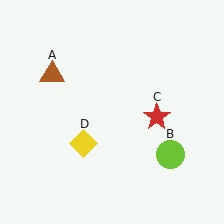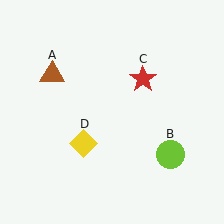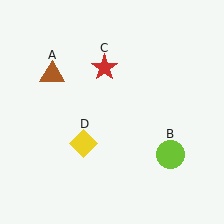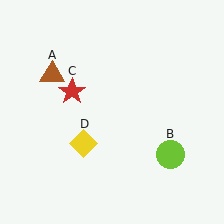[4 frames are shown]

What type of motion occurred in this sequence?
The red star (object C) rotated counterclockwise around the center of the scene.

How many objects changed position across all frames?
1 object changed position: red star (object C).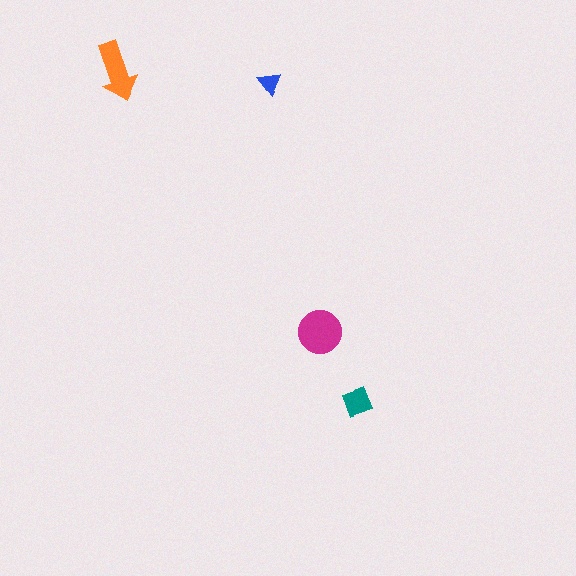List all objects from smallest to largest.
The blue triangle, the teal diamond, the orange arrow, the magenta circle.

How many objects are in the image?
There are 4 objects in the image.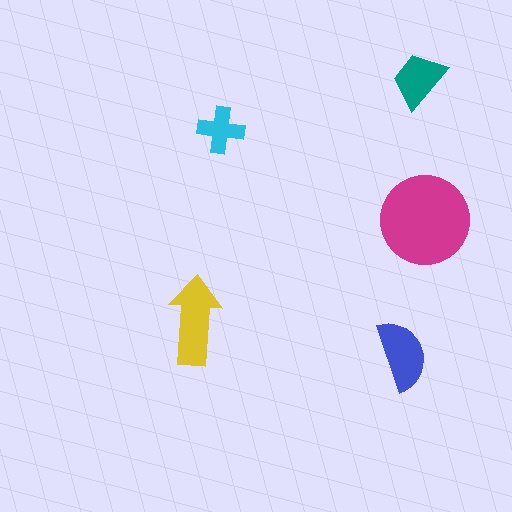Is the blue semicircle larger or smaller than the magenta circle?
Smaller.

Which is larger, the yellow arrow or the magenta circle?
The magenta circle.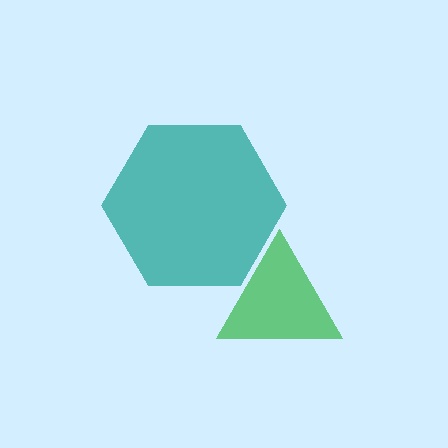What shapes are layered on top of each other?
The layered shapes are: a teal hexagon, a green triangle.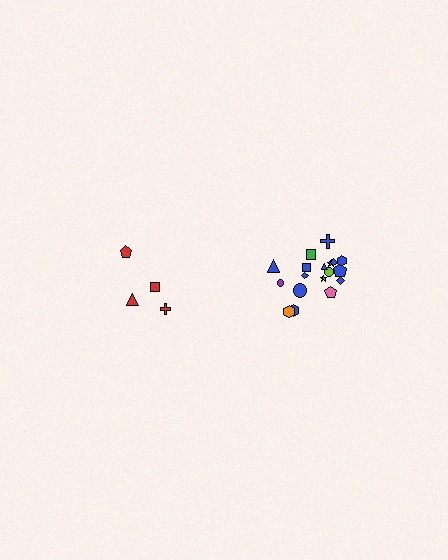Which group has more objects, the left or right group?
The right group.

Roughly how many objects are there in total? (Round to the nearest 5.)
Roughly 20 objects in total.